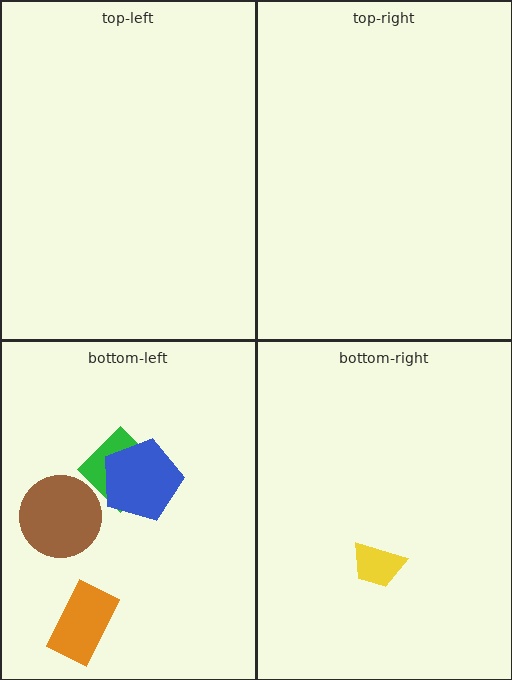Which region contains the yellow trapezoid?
The bottom-right region.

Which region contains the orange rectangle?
The bottom-left region.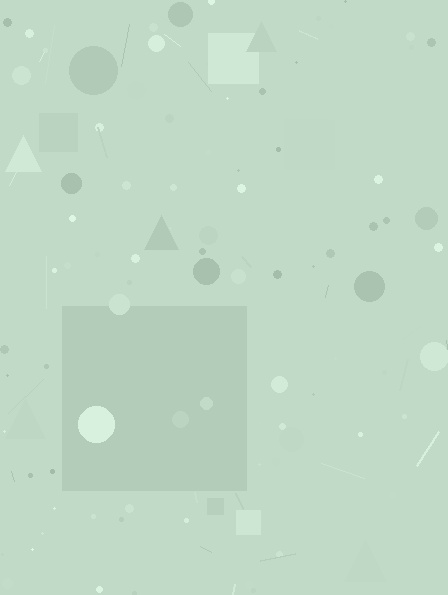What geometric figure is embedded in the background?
A square is embedded in the background.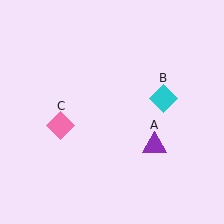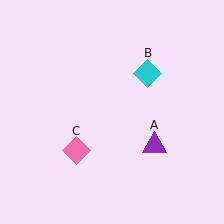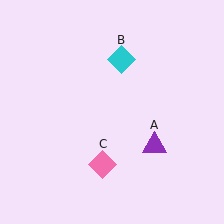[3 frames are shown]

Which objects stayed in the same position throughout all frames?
Purple triangle (object A) remained stationary.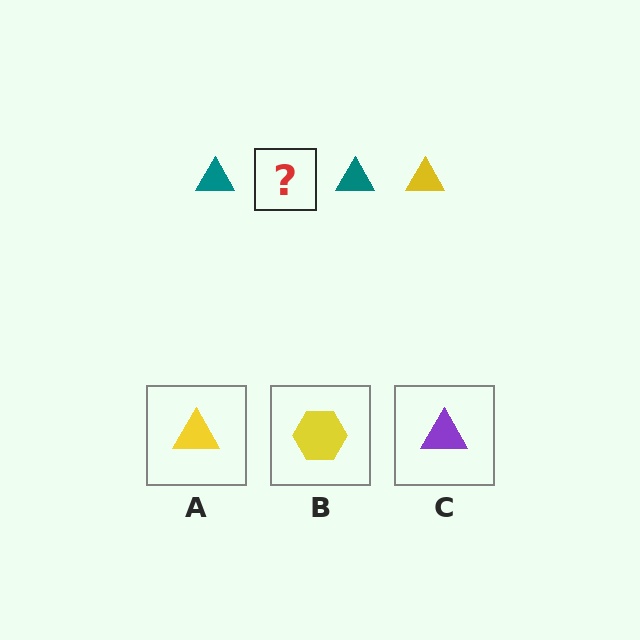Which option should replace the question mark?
Option A.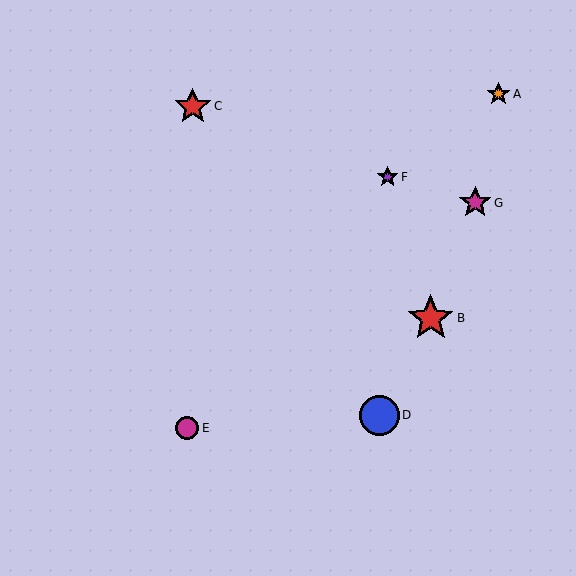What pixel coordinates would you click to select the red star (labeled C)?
Click at (193, 106) to select the red star C.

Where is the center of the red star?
The center of the red star is at (193, 106).